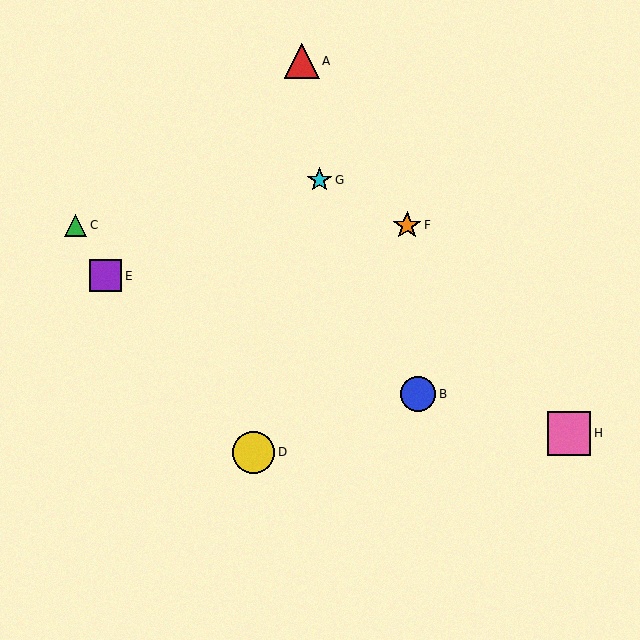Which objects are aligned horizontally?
Objects C, F are aligned horizontally.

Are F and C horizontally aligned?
Yes, both are at y≈225.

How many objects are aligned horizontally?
2 objects (C, F) are aligned horizontally.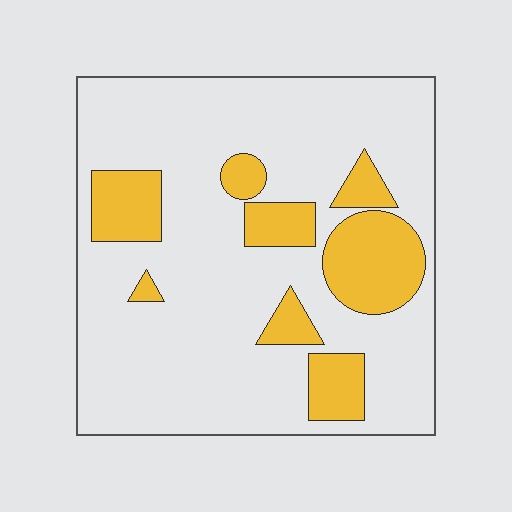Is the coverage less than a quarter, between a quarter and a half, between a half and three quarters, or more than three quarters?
Less than a quarter.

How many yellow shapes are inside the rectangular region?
8.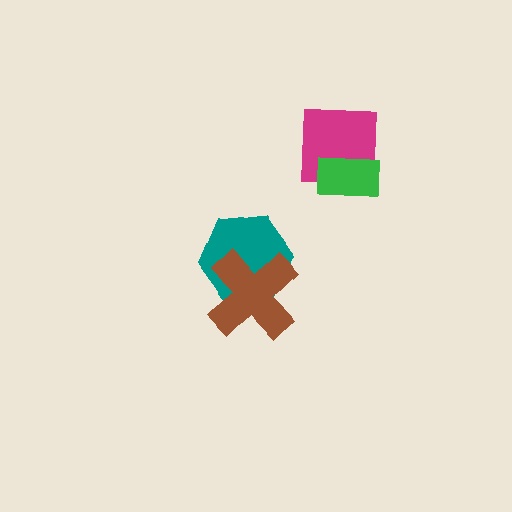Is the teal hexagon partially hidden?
Yes, it is partially covered by another shape.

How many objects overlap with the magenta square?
1 object overlaps with the magenta square.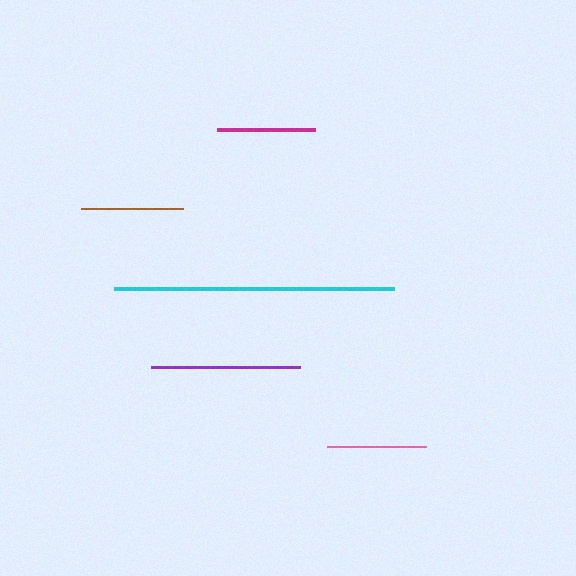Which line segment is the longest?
The cyan line is the longest at approximately 280 pixels.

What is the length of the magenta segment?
The magenta segment is approximately 99 pixels long.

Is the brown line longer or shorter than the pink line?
The brown line is longer than the pink line.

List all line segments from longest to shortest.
From longest to shortest: cyan, purple, brown, pink, magenta.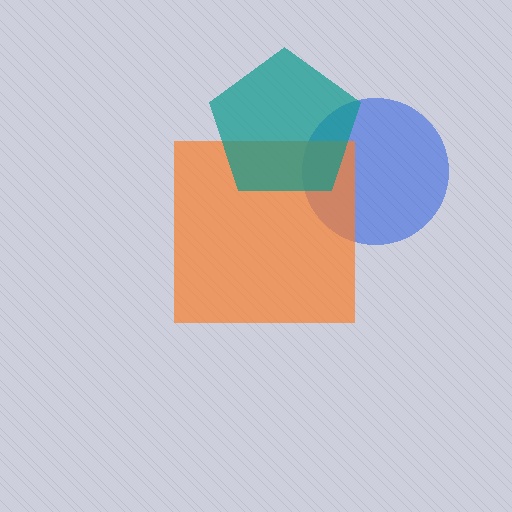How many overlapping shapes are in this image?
There are 3 overlapping shapes in the image.